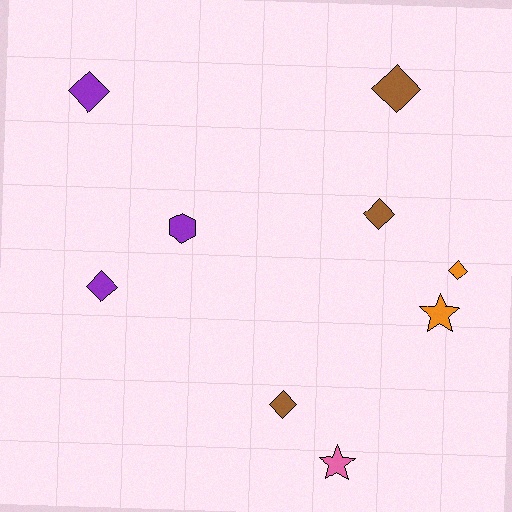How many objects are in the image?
There are 9 objects.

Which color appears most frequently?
Brown, with 3 objects.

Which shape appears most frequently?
Diamond, with 6 objects.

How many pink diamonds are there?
There are no pink diamonds.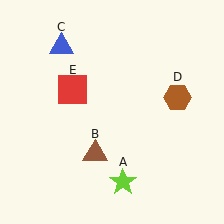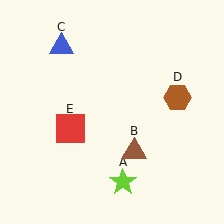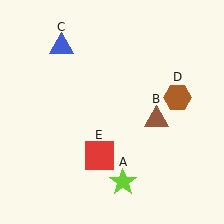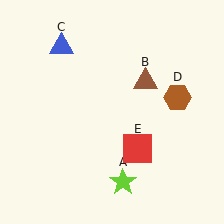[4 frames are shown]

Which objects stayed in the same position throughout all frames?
Lime star (object A) and blue triangle (object C) and brown hexagon (object D) remained stationary.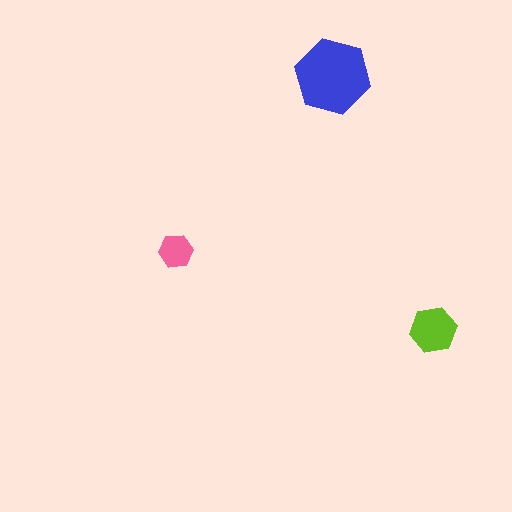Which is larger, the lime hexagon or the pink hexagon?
The lime one.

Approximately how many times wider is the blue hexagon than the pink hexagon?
About 2 times wider.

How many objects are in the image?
There are 3 objects in the image.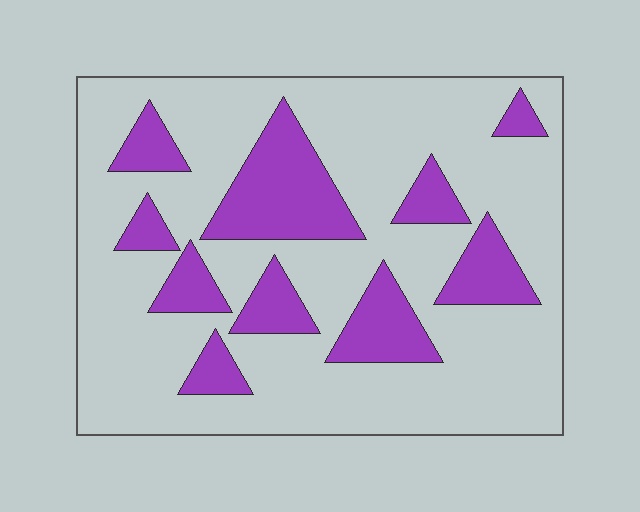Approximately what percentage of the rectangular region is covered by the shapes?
Approximately 25%.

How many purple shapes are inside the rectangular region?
10.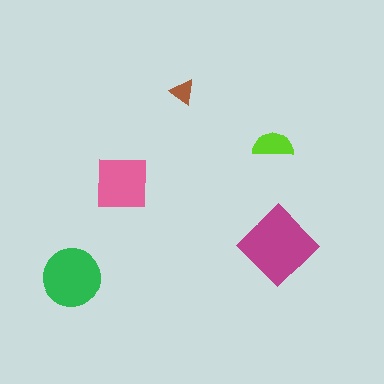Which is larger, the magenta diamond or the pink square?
The magenta diamond.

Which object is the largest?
The magenta diamond.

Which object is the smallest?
The brown triangle.